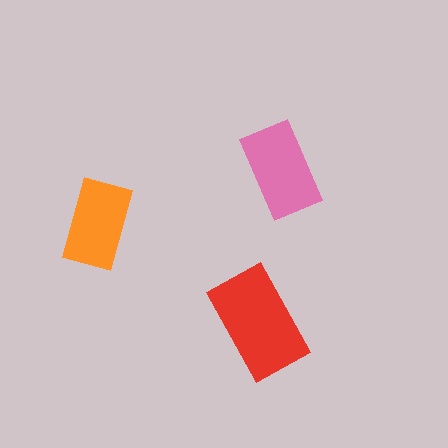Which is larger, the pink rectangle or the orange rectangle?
The pink one.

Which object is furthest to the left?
The orange rectangle is leftmost.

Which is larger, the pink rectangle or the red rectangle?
The red one.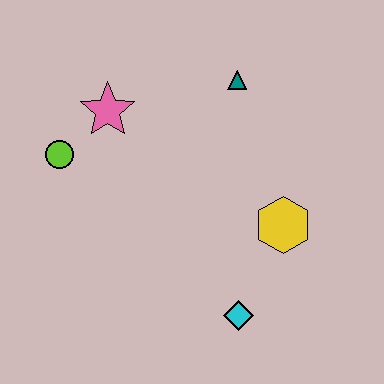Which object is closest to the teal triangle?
The pink star is closest to the teal triangle.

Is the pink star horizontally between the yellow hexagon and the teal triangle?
No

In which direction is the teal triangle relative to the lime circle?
The teal triangle is to the right of the lime circle.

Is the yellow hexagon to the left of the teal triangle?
No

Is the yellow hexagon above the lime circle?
No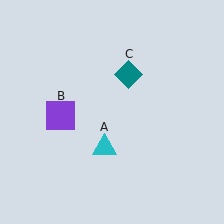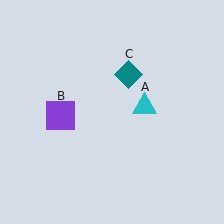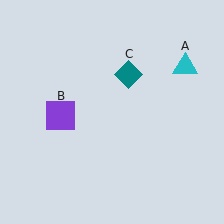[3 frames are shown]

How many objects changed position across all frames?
1 object changed position: cyan triangle (object A).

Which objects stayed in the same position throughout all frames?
Purple square (object B) and teal diamond (object C) remained stationary.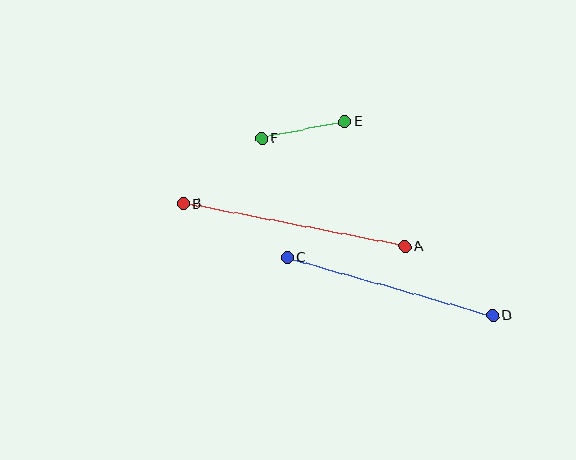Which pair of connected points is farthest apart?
Points A and B are farthest apart.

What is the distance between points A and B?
The distance is approximately 225 pixels.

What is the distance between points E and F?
The distance is approximately 85 pixels.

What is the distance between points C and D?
The distance is approximately 214 pixels.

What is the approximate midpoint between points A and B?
The midpoint is at approximately (294, 225) pixels.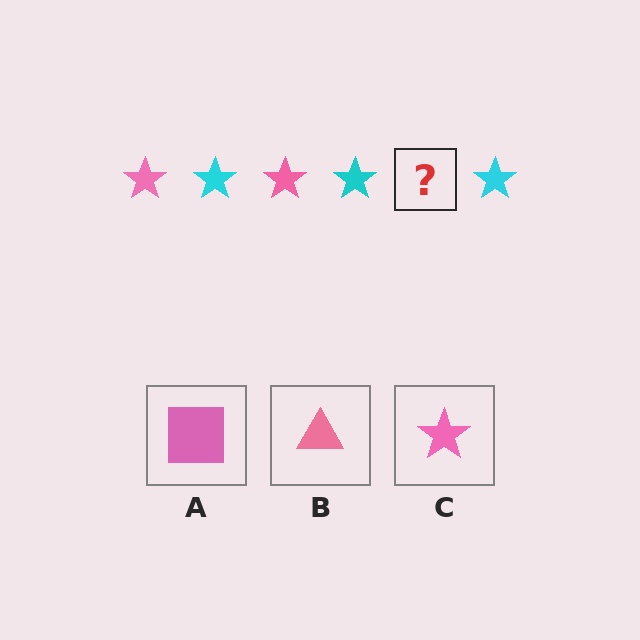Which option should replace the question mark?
Option C.